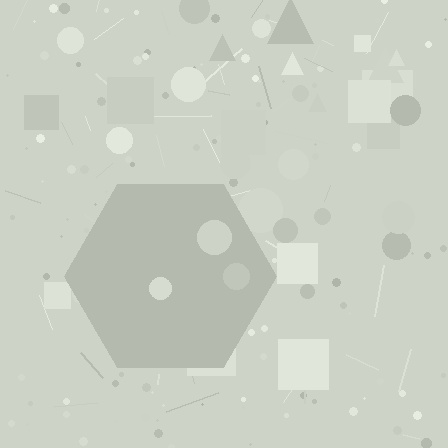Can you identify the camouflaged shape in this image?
The camouflaged shape is a hexagon.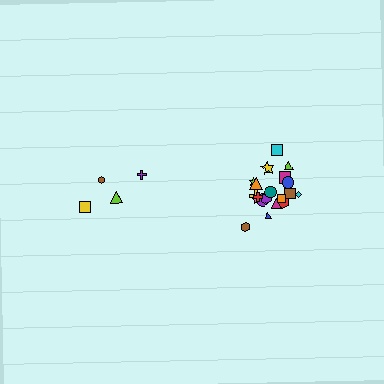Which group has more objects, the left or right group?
The right group.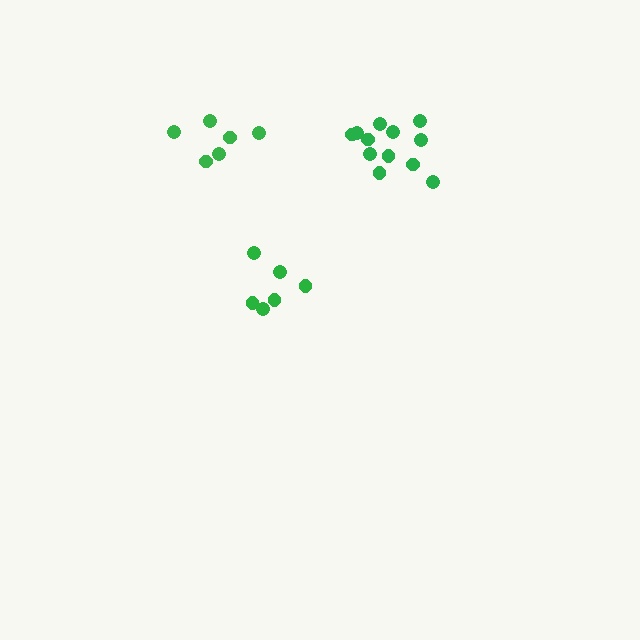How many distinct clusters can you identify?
There are 3 distinct clusters.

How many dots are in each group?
Group 1: 6 dots, Group 2: 12 dots, Group 3: 6 dots (24 total).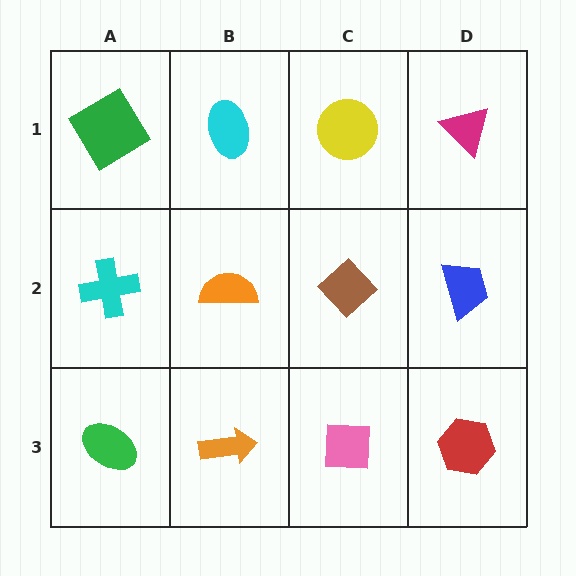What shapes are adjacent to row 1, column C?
A brown diamond (row 2, column C), a cyan ellipse (row 1, column B), a magenta triangle (row 1, column D).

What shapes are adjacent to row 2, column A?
A green diamond (row 1, column A), a green ellipse (row 3, column A), an orange semicircle (row 2, column B).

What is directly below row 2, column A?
A green ellipse.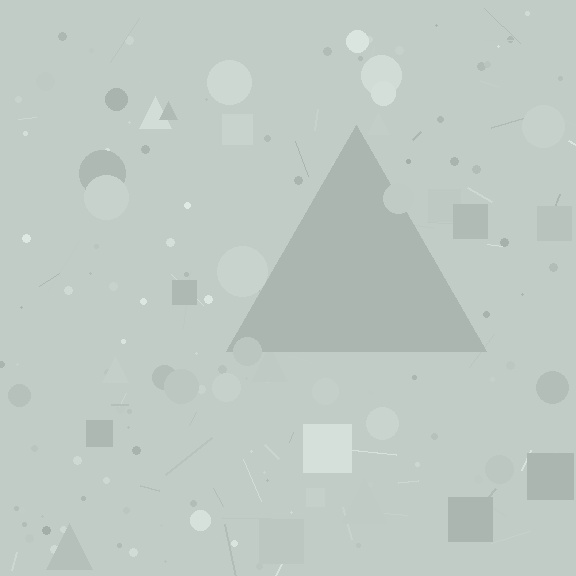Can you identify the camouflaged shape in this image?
The camouflaged shape is a triangle.